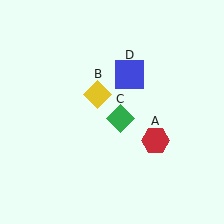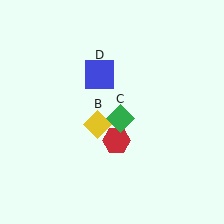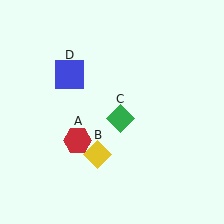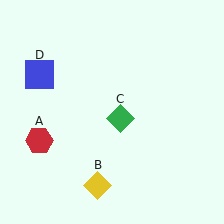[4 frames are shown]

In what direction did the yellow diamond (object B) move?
The yellow diamond (object B) moved down.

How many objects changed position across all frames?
3 objects changed position: red hexagon (object A), yellow diamond (object B), blue square (object D).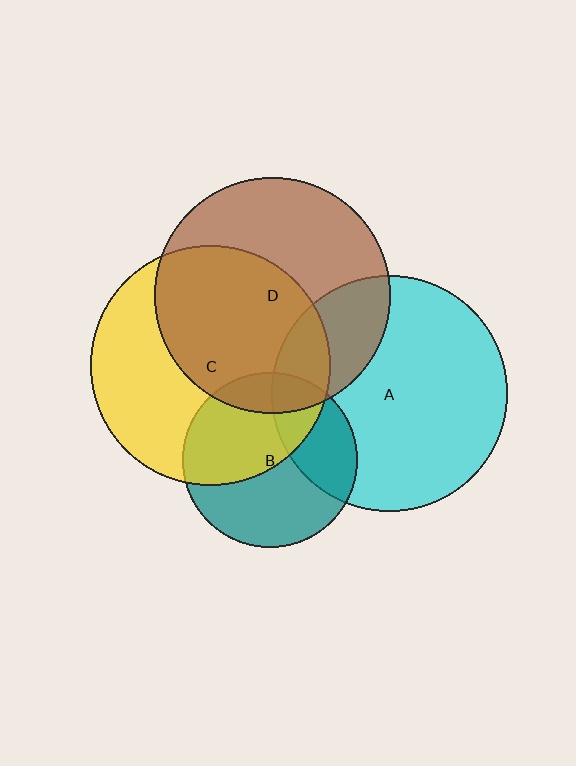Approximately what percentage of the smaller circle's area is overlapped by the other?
Approximately 50%.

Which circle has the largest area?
Circle C (yellow).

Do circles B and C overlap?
Yes.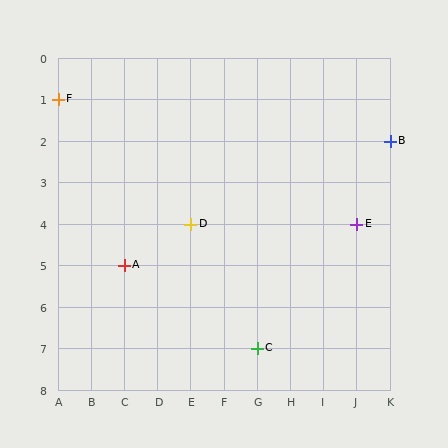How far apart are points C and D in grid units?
Points C and D are 2 columns and 3 rows apart (about 3.6 grid units diagonally).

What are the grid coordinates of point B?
Point B is at grid coordinates (K, 2).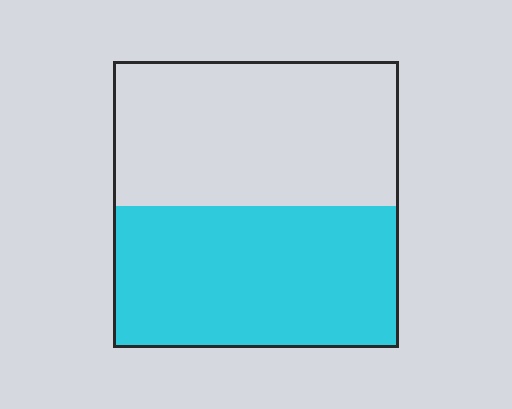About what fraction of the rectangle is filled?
About one half (1/2).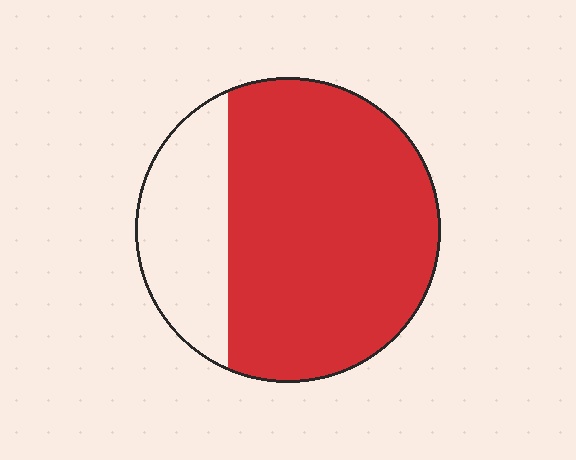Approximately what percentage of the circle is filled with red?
Approximately 75%.